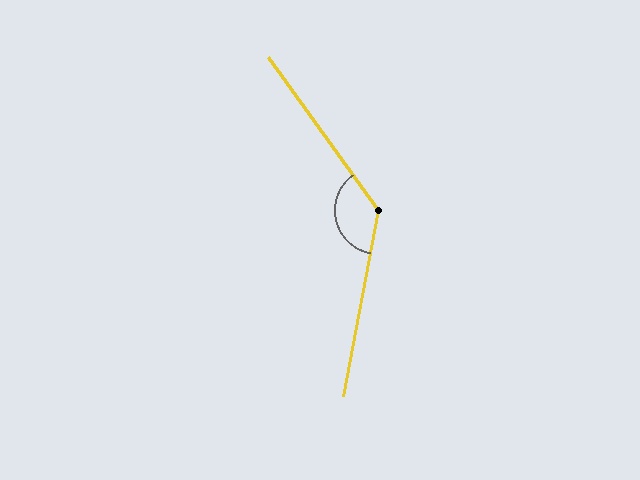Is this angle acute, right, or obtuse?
It is obtuse.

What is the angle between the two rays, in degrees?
Approximately 134 degrees.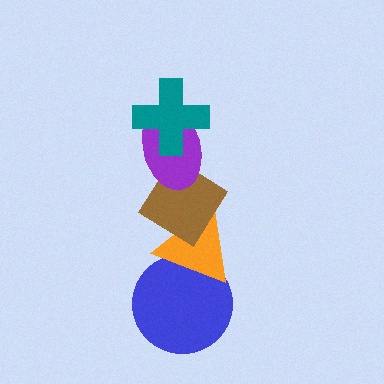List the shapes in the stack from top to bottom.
From top to bottom: the teal cross, the purple ellipse, the brown diamond, the orange triangle, the blue circle.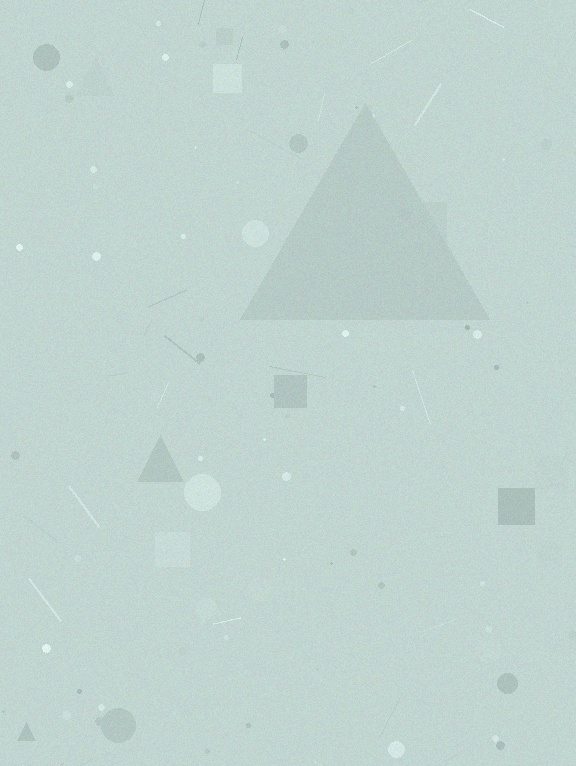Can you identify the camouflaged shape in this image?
The camouflaged shape is a triangle.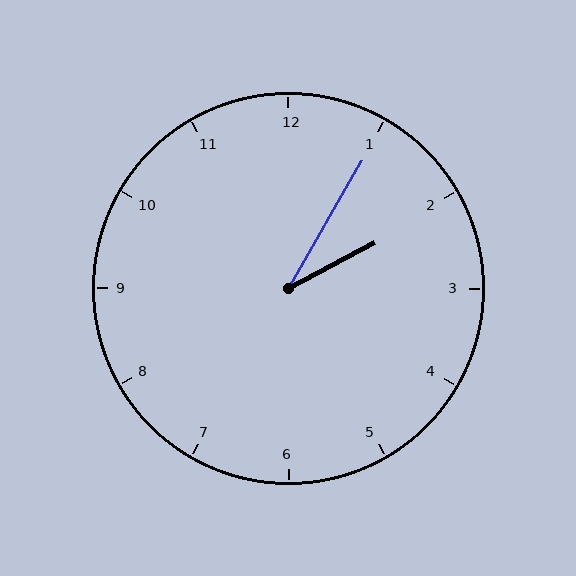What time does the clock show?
2:05.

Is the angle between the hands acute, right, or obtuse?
It is acute.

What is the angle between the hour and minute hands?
Approximately 32 degrees.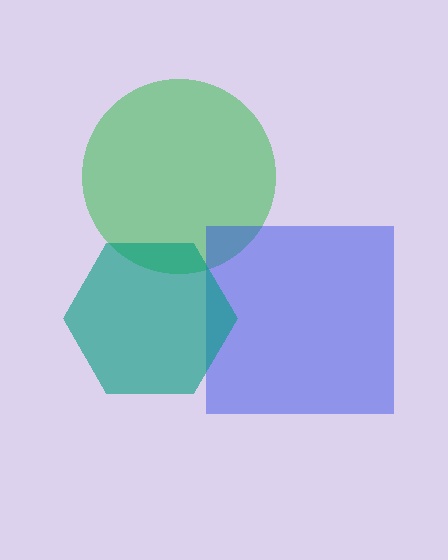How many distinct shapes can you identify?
There are 3 distinct shapes: a green circle, a blue square, a teal hexagon.